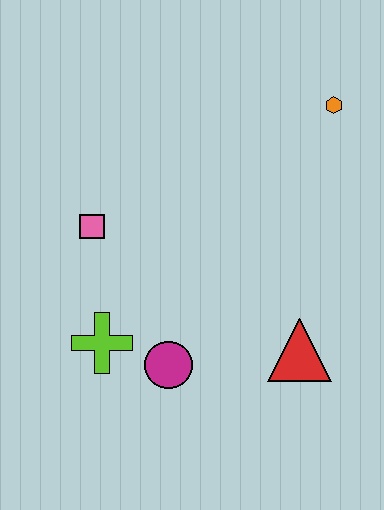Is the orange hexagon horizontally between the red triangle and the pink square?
No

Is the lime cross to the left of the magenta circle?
Yes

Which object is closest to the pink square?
The lime cross is closest to the pink square.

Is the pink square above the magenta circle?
Yes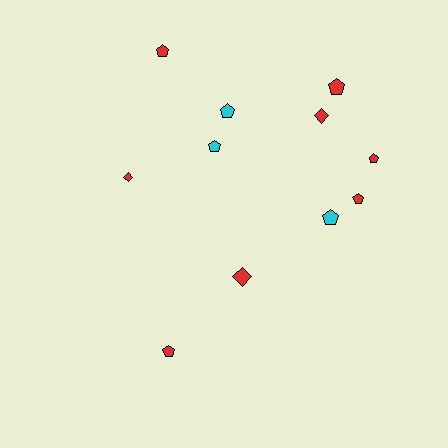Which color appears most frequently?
Red, with 8 objects.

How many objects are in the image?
There are 11 objects.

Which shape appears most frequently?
Pentagon, with 8 objects.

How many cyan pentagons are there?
There are 3 cyan pentagons.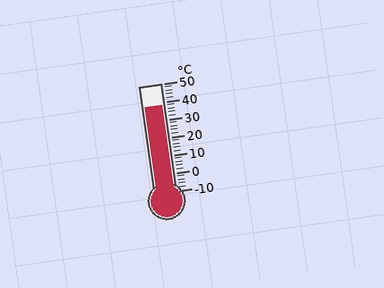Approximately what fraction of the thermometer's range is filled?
The thermometer is filled to approximately 80% of its range.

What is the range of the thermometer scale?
The thermometer scale ranges from -10°C to 50°C.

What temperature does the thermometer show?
The thermometer shows approximately 38°C.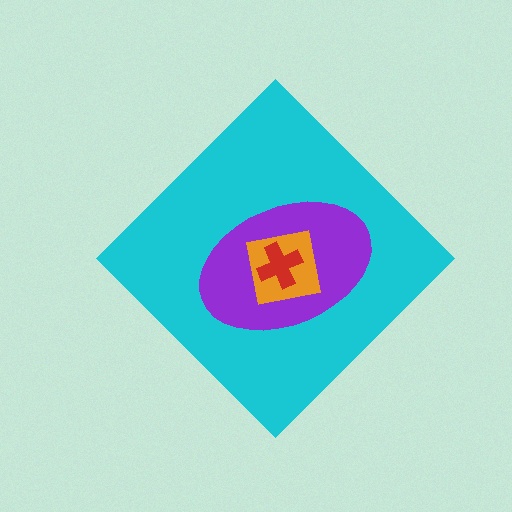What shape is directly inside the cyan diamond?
The purple ellipse.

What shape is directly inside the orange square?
The red cross.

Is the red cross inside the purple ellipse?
Yes.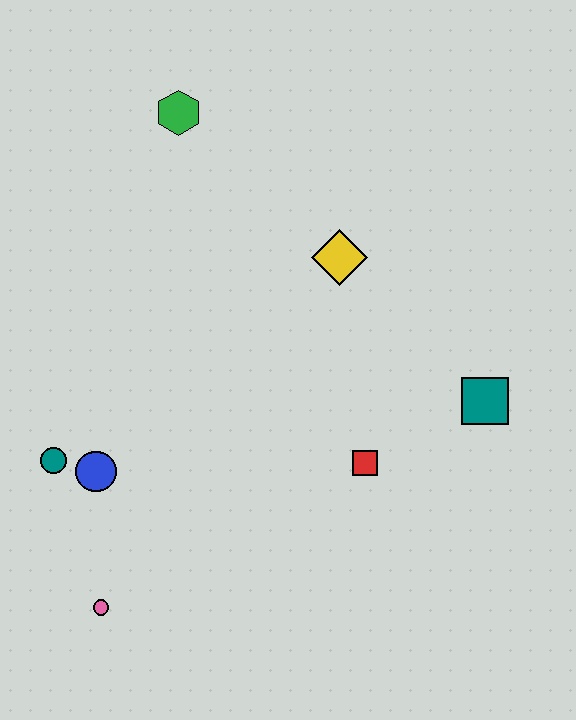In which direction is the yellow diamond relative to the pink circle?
The yellow diamond is above the pink circle.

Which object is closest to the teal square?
The red square is closest to the teal square.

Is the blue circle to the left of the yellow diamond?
Yes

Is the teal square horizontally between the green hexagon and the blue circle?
No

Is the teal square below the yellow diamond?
Yes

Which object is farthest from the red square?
The green hexagon is farthest from the red square.